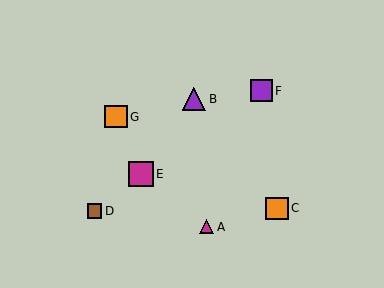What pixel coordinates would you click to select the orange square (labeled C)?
Click at (277, 208) to select the orange square C.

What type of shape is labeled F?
Shape F is a purple square.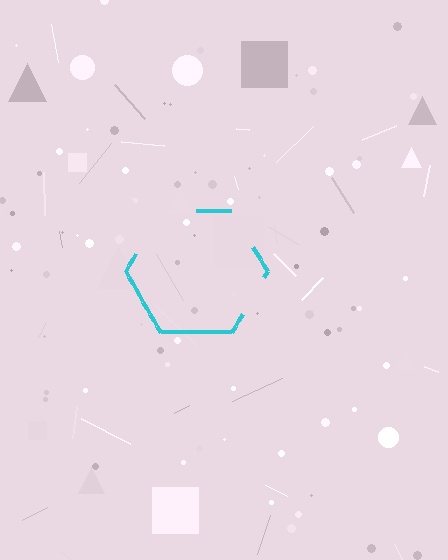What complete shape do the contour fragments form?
The contour fragments form a hexagon.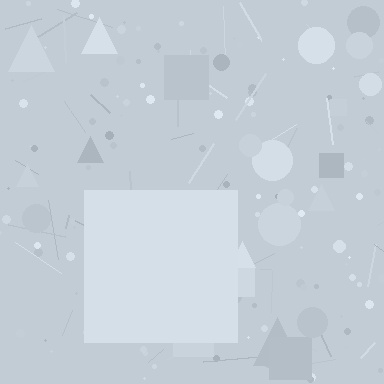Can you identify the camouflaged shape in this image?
The camouflaged shape is a square.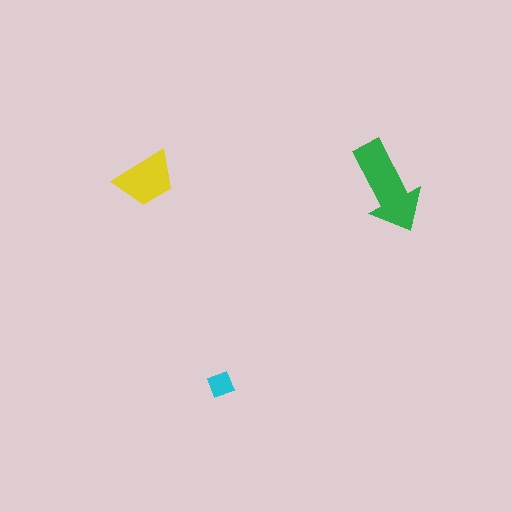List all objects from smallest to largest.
The cyan diamond, the yellow trapezoid, the green arrow.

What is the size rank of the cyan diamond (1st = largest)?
3rd.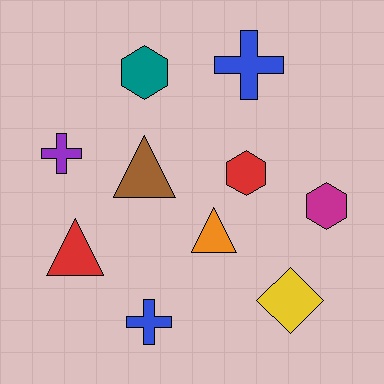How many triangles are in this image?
There are 3 triangles.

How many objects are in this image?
There are 10 objects.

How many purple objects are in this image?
There is 1 purple object.